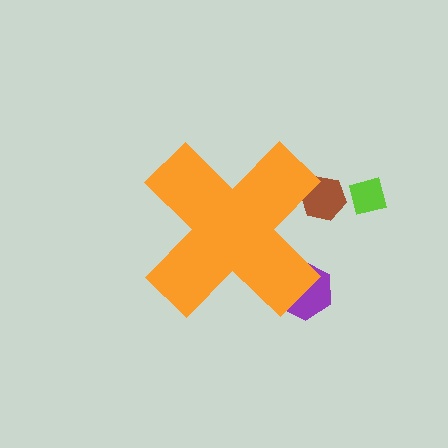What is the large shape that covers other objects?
An orange cross.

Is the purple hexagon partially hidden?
Yes, the purple hexagon is partially hidden behind the orange cross.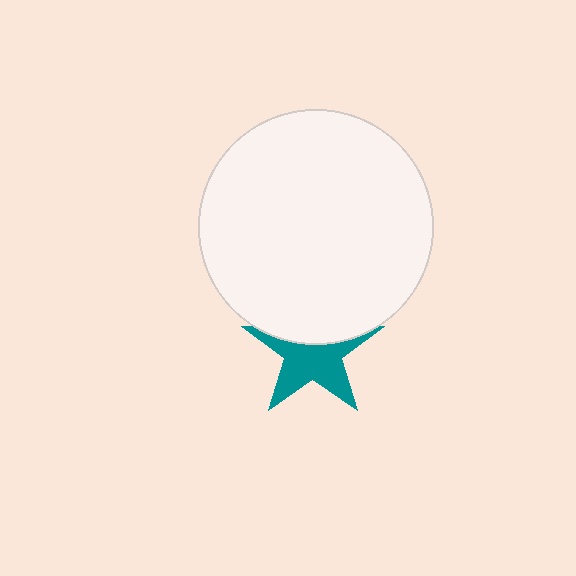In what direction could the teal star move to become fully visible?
The teal star could move down. That would shift it out from behind the white circle entirely.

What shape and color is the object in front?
The object in front is a white circle.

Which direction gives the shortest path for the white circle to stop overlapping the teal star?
Moving up gives the shortest separation.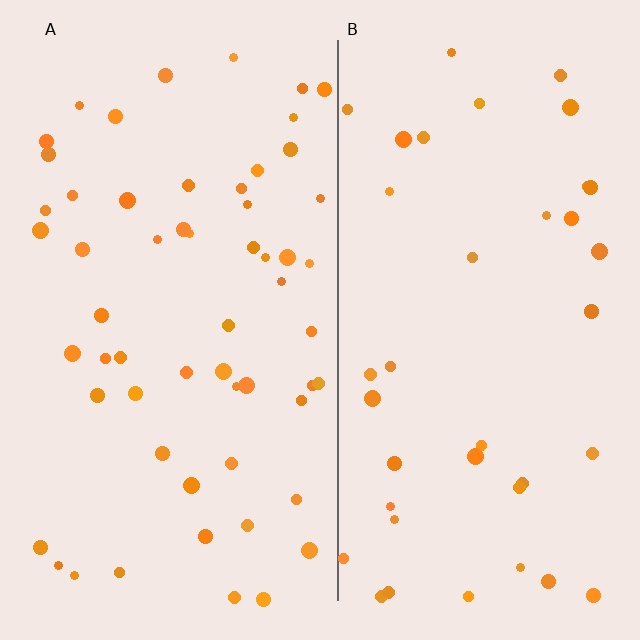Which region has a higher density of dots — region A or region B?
A (the left).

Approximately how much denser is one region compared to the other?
Approximately 1.5× — region A over region B.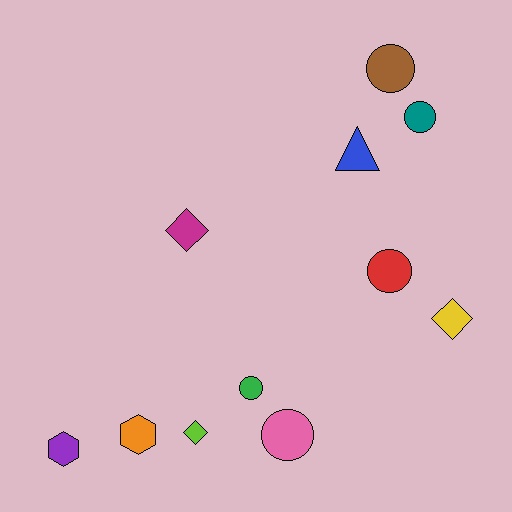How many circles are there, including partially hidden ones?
There are 5 circles.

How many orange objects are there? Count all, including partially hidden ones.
There is 1 orange object.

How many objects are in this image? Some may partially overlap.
There are 11 objects.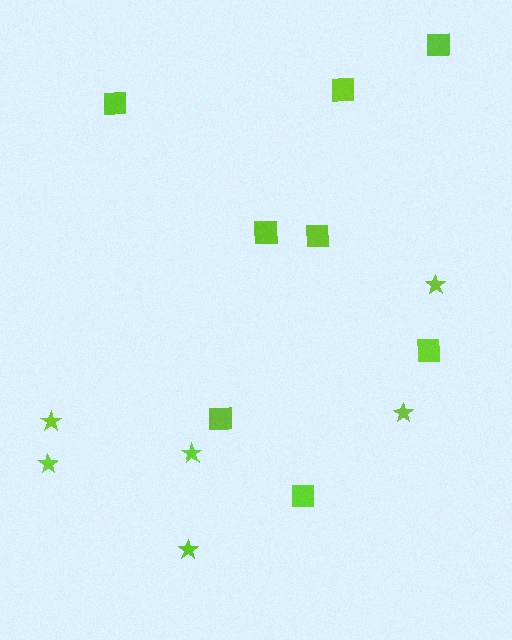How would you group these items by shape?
There are 2 groups: one group of stars (6) and one group of squares (8).